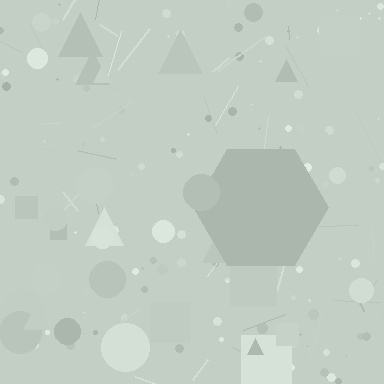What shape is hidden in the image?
A hexagon is hidden in the image.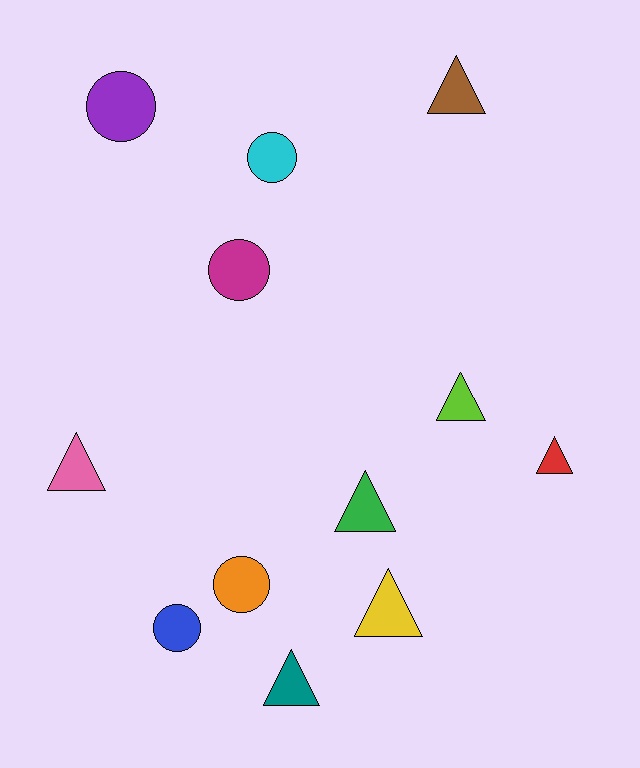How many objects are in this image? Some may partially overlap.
There are 12 objects.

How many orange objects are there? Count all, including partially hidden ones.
There is 1 orange object.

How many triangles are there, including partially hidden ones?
There are 7 triangles.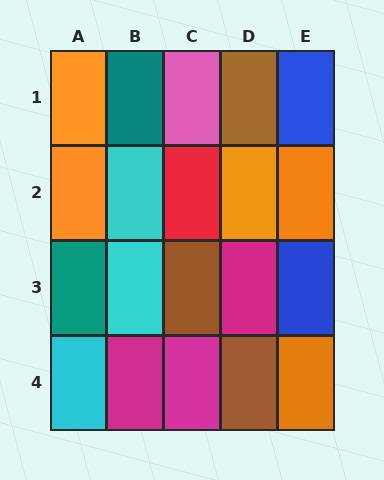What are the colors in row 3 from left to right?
Teal, cyan, brown, magenta, blue.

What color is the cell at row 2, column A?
Orange.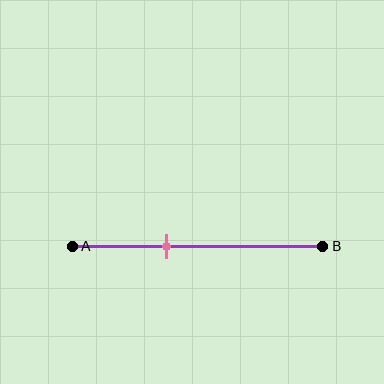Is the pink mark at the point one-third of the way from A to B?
No, the mark is at about 40% from A, not at the 33% one-third point.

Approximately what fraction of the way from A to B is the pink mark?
The pink mark is approximately 40% of the way from A to B.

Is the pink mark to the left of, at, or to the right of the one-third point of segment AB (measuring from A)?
The pink mark is to the right of the one-third point of segment AB.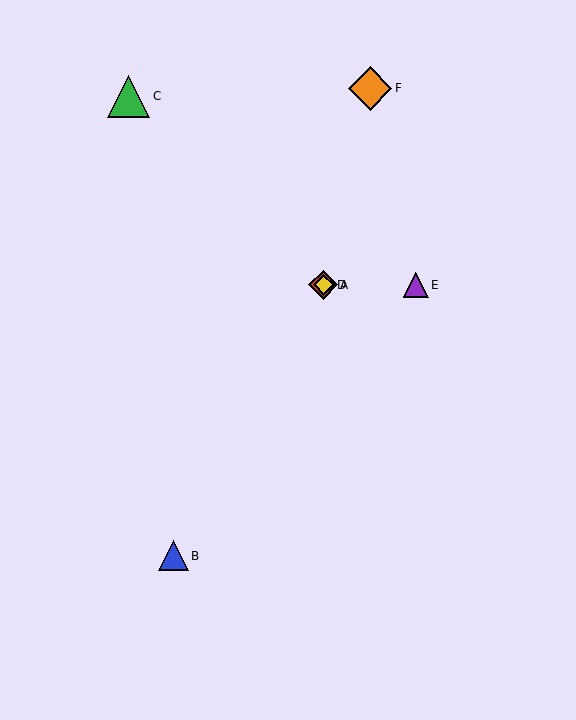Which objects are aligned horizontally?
Objects A, D, E are aligned horizontally.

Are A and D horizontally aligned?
Yes, both are at y≈285.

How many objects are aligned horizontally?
3 objects (A, D, E) are aligned horizontally.